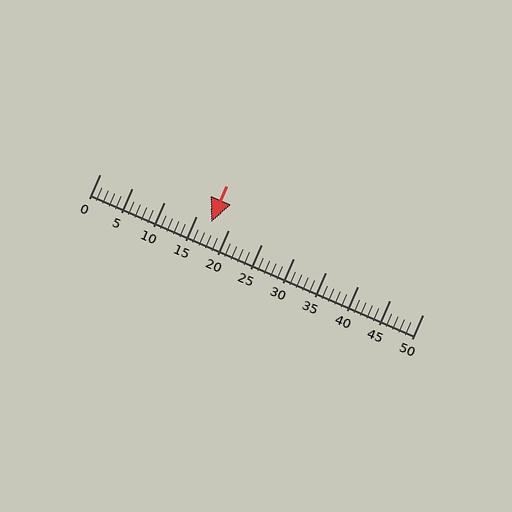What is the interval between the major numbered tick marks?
The major tick marks are spaced 5 units apart.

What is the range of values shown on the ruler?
The ruler shows values from 0 to 50.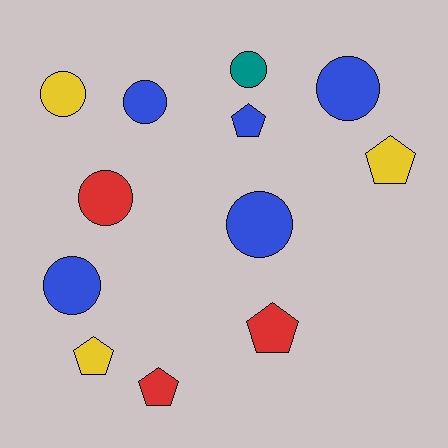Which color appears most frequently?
Blue, with 5 objects.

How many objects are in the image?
There are 12 objects.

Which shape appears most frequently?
Circle, with 7 objects.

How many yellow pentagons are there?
There are 2 yellow pentagons.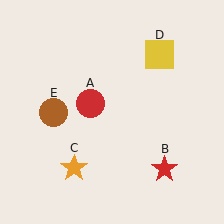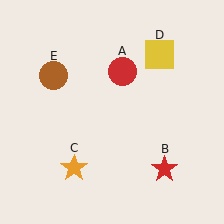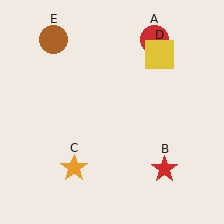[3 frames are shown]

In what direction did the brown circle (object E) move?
The brown circle (object E) moved up.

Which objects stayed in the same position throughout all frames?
Red star (object B) and orange star (object C) and yellow square (object D) remained stationary.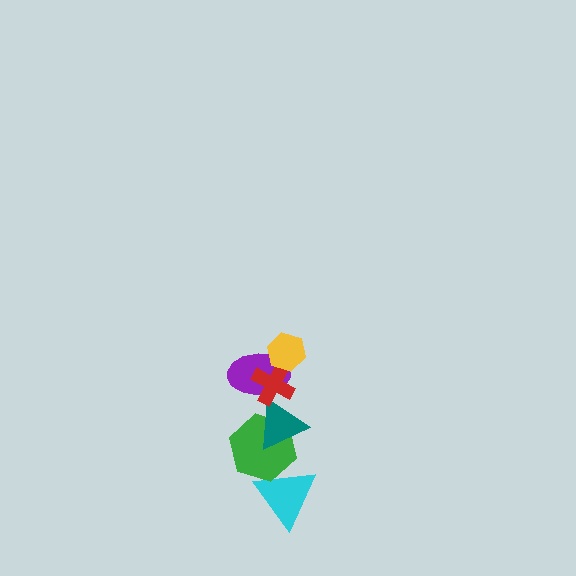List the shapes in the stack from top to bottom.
From top to bottom: the yellow hexagon, the red cross, the purple ellipse, the teal triangle, the green hexagon, the cyan triangle.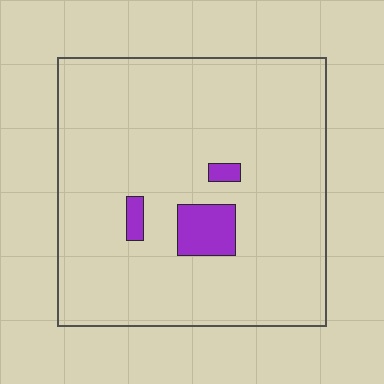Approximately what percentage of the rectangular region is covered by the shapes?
Approximately 5%.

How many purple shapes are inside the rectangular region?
3.